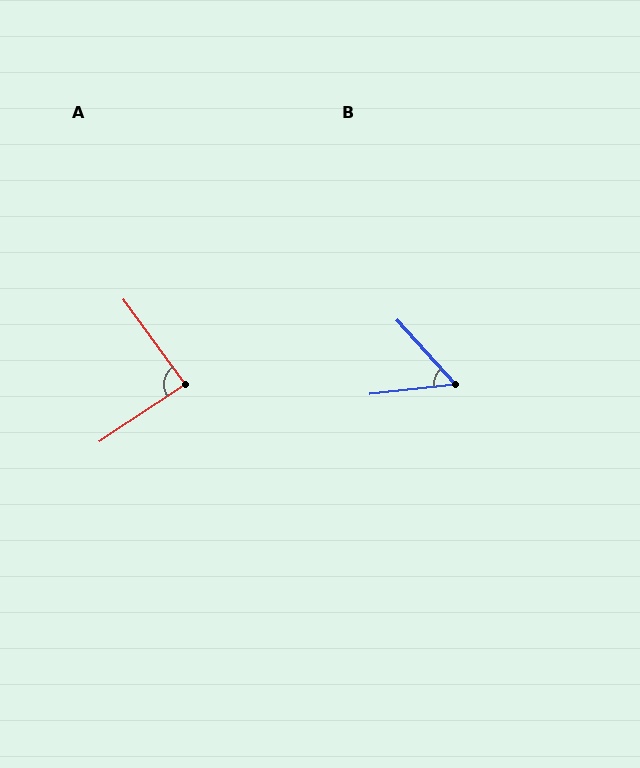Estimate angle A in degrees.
Approximately 88 degrees.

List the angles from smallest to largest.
B (54°), A (88°).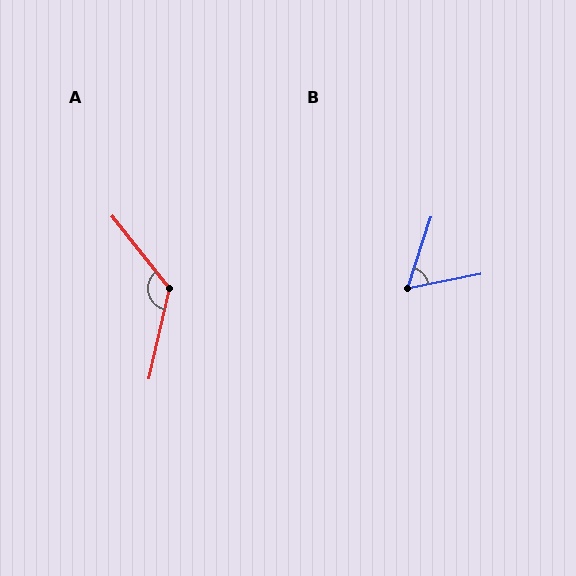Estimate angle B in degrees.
Approximately 60 degrees.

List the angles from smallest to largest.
B (60°), A (129°).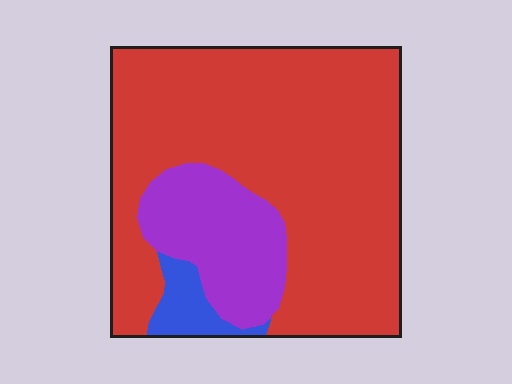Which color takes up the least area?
Blue, at roughly 5%.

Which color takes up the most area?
Red, at roughly 75%.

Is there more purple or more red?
Red.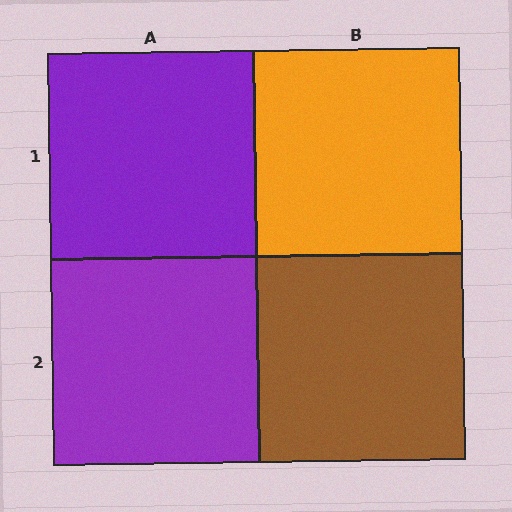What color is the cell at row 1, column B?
Orange.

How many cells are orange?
1 cell is orange.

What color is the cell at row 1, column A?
Purple.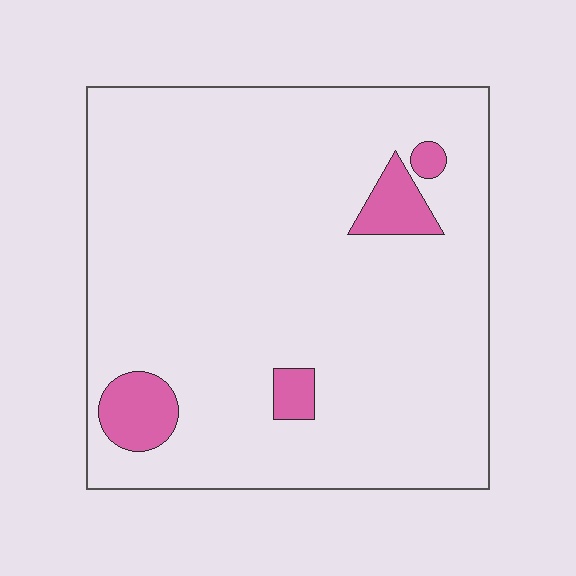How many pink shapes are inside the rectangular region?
4.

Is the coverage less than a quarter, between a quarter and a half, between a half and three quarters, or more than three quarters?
Less than a quarter.